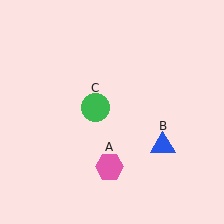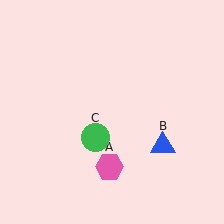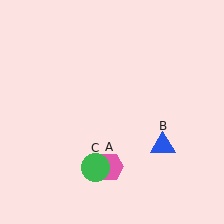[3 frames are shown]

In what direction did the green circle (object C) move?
The green circle (object C) moved down.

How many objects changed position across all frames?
1 object changed position: green circle (object C).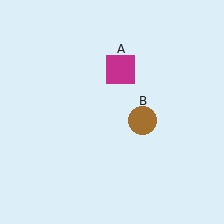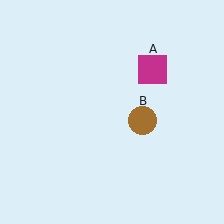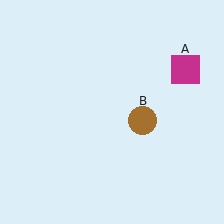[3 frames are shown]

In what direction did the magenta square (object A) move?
The magenta square (object A) moved right.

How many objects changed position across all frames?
1 object changed position: magenta square (object A).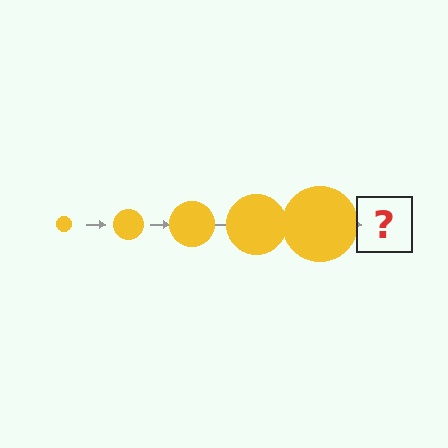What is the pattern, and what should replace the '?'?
The pattern is that the circle gets progressively larger each step. The '?' should be a yellow circle, larger than the previous one.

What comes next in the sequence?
The next element should be a yellow circle, larger than the previous one.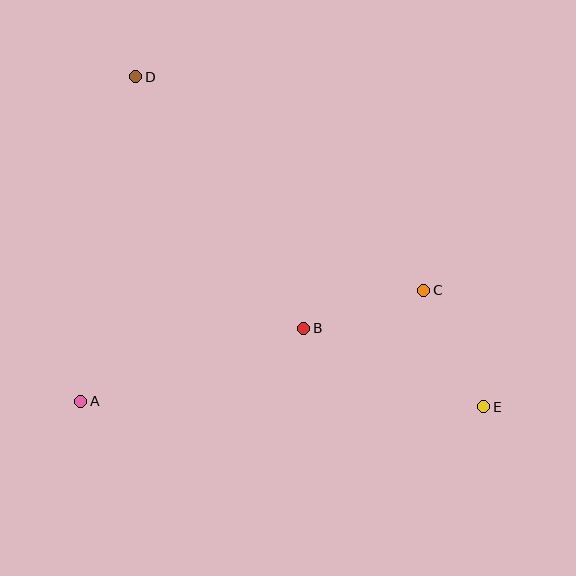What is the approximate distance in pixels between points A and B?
The distance between A and B is approximately 235 pixels.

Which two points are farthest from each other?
Points D and E are farthest from each other.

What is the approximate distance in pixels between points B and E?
The distance between B and E is approximately 196 pixels.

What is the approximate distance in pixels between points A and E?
The distance between A and E is approximately 403 pixels.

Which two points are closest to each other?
Points B and C are closest to each other.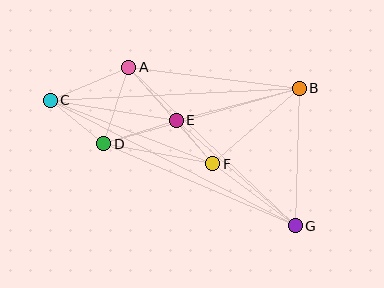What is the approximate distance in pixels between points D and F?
The distance between D and F is approximately 111 pixels.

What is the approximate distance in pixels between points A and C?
The distance between A and C is approximately 85 pixels.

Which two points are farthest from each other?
Points C and G are farthest from each other.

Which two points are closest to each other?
Points E and F are closest to each other.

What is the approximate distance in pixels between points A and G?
The distance between A and G is approximately 230 pixels.